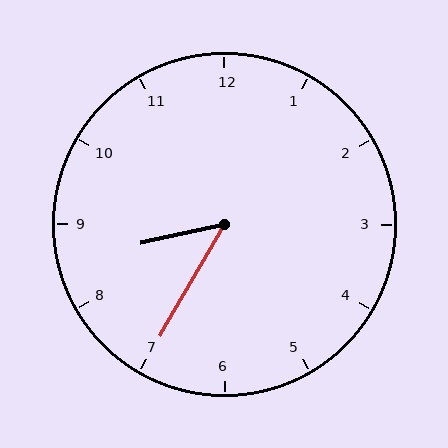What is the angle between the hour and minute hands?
Approximately 48 degrees.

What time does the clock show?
8:35.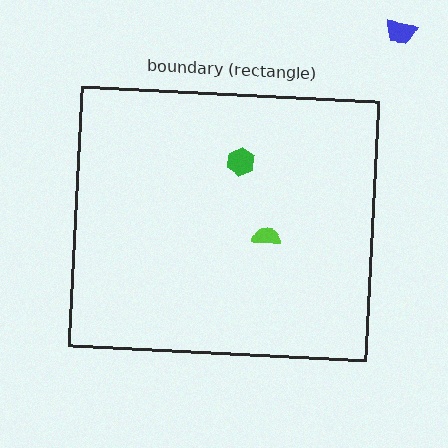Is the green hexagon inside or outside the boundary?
Inside.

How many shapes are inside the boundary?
2 inside, 1 outside.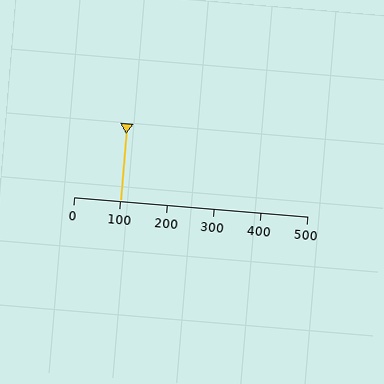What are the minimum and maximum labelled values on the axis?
The axis runs from 0 to 500.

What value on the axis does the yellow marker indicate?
The marker indicates approximately 100.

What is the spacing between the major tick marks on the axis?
The major ticks are spaced 100 apart.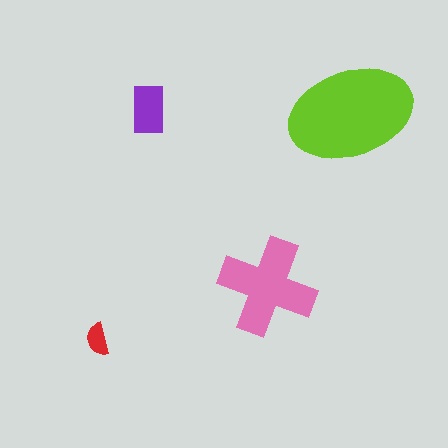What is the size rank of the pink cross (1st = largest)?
2nd.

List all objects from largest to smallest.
The lime ellipse, the pink cross, the purple rectangle, the red semicircle.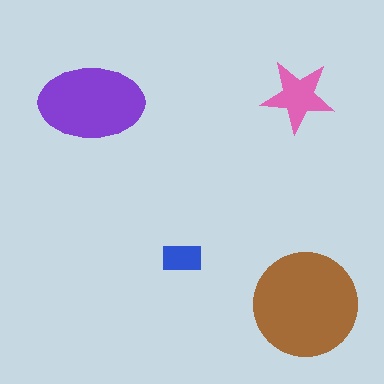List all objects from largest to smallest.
The brown circle, the purple ellipse, the pink star, the blue rectangle.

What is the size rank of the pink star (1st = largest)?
3rd.